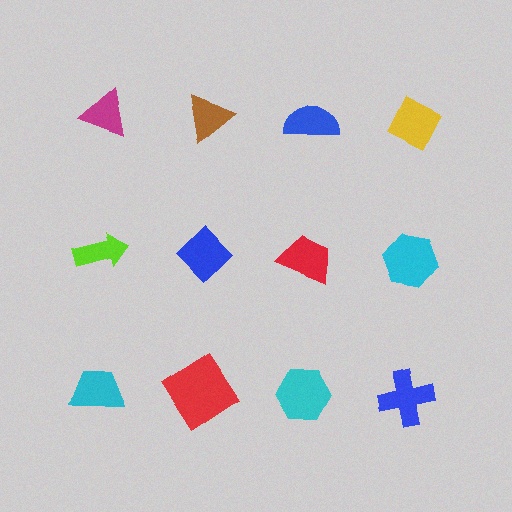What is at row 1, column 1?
A magenta triangle.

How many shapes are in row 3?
4 shapes.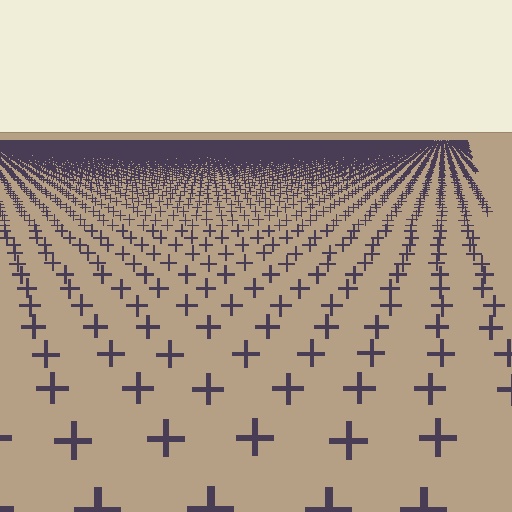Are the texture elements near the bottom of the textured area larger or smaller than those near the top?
Larger. Near the bottom, elements are closer to the viewer and appear at a bigger on-screen size.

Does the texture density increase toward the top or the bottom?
Density increases toward the top.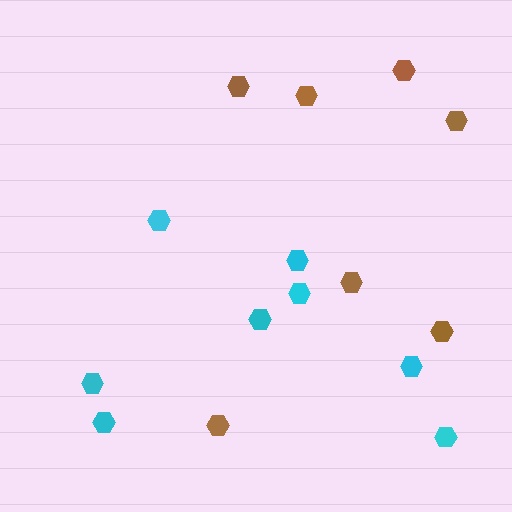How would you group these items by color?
There are 2 groups: one group of cyan hexagons (8) and one group of brown hexagons (7).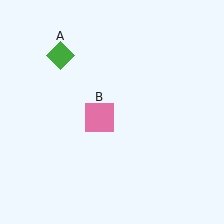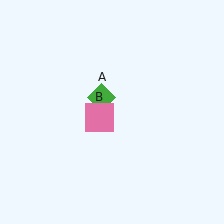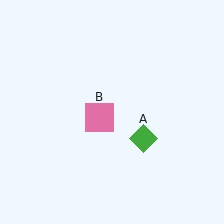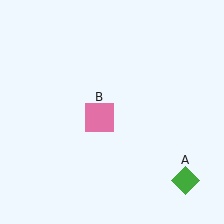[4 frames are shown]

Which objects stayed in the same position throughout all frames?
Pink square (object B) remained stationary.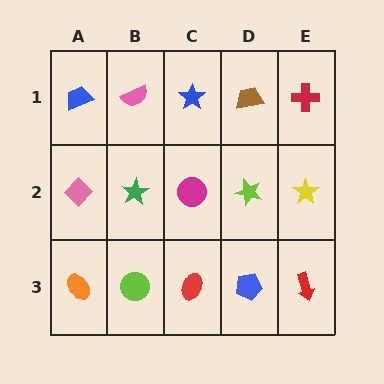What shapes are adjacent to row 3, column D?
A lime star (row 2, column D), a red ellipse (row 3, column C), a red arrow (row 3, column E).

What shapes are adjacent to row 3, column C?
A magenta circle (row 2, column C), a lime circle (row 3, column B), a blue pentagon (row 3, column D).